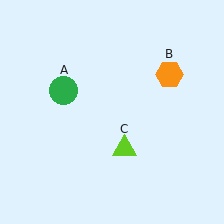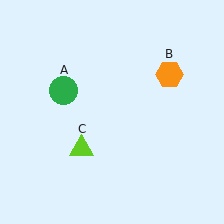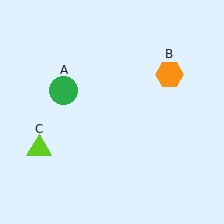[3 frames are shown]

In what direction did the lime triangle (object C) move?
The lime triangle (object C) moved left.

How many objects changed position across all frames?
1 object changed position: lime triangle (object C).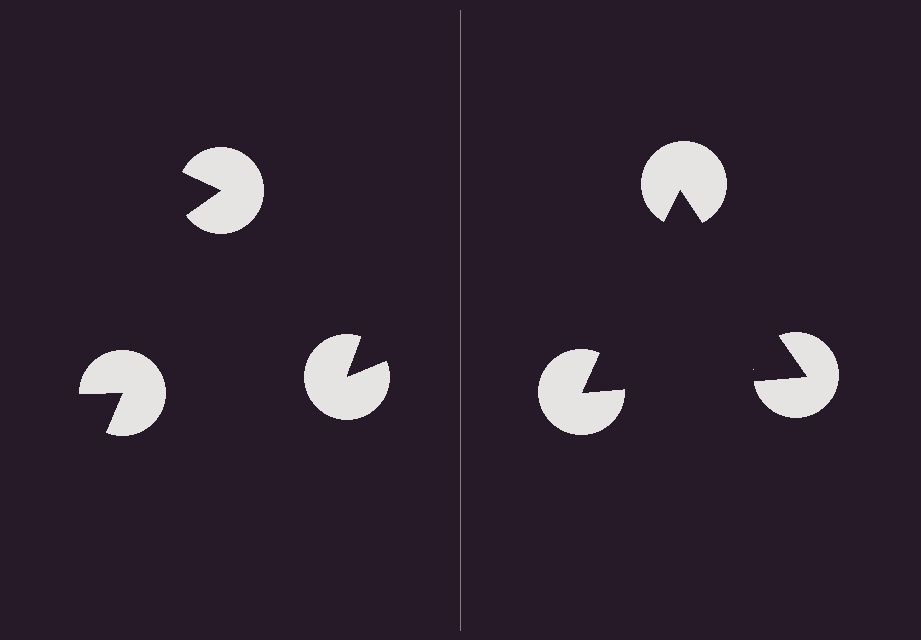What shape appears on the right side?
An illusory triangle.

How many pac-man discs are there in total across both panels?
6 — 3 on each side.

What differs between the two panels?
The pac-man discs are positioned identically on both sides; only the wedge orientations differ. On the right they align to a triangle; on the left they are misaligned.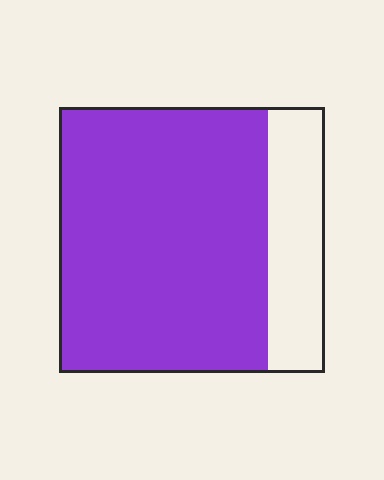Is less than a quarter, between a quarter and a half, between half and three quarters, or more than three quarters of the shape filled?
More than three quarters.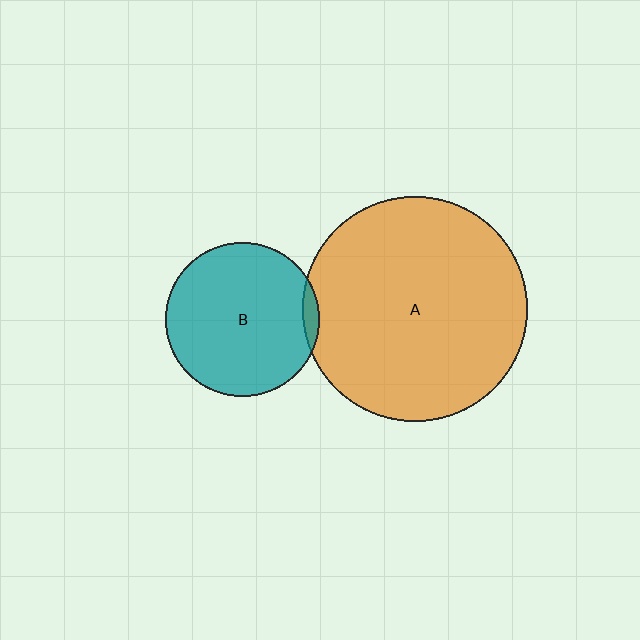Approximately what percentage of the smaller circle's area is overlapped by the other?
Approximately 5%.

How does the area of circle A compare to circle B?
Approximately 2.1 times.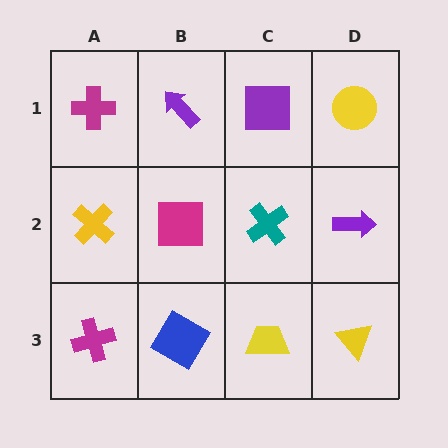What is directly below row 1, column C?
A teal cross.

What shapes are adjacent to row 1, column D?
A purple arrow (row 2, column D), a purple square (row 1, column C).